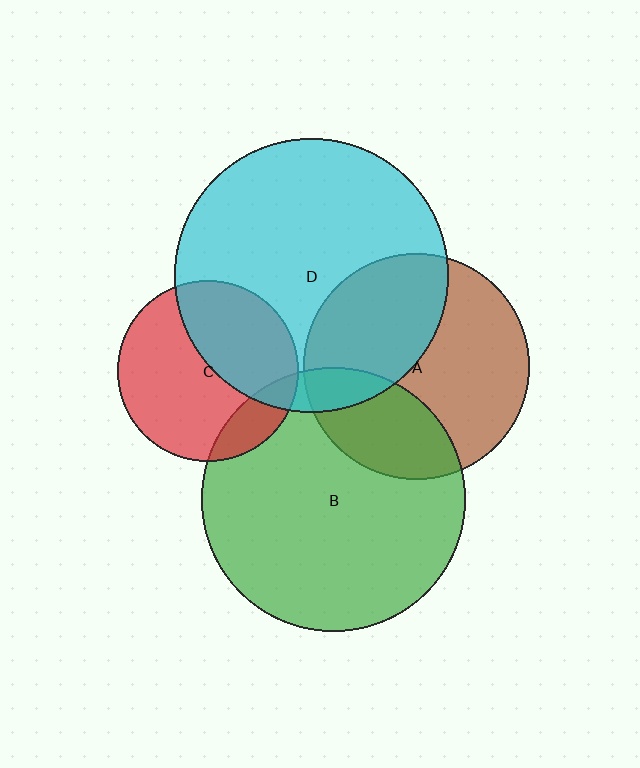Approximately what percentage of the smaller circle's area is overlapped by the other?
Approximately 15%.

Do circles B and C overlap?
Yes.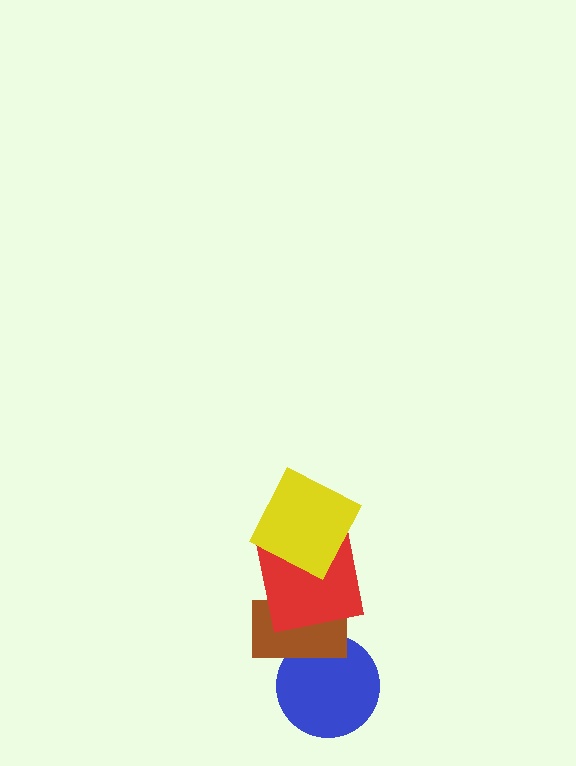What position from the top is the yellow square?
The yellow square is 1st from the top.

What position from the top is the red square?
The red square is 2nd from the top.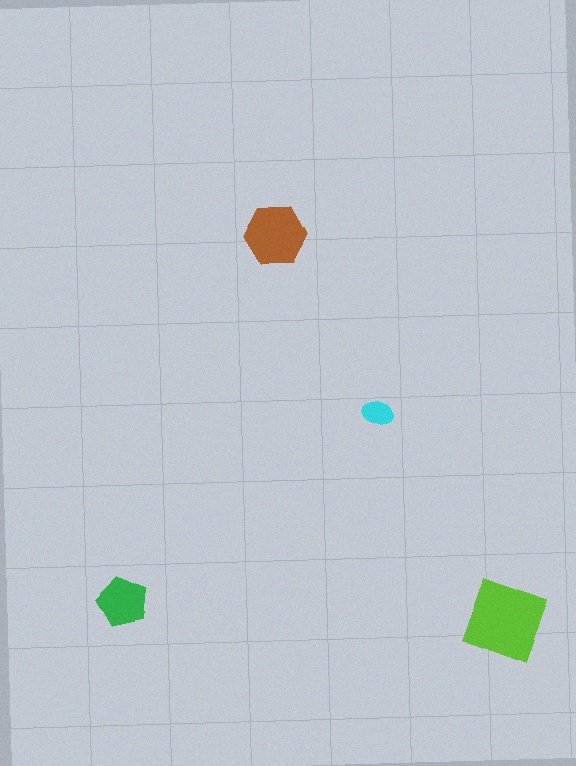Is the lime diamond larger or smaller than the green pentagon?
Larger.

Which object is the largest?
The lime diamond.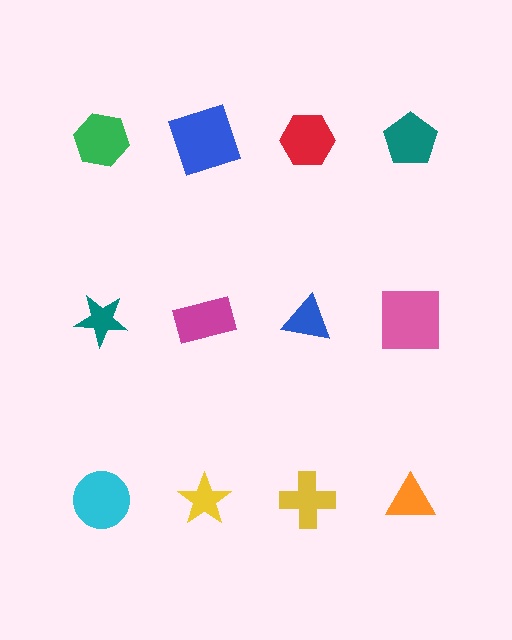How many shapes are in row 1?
4 shapes.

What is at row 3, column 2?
A yellow star.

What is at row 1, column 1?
A green hexagon.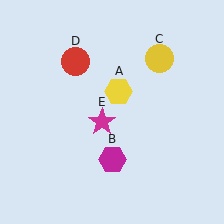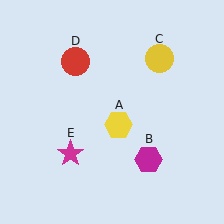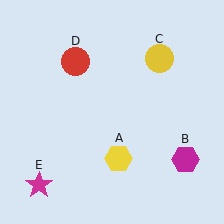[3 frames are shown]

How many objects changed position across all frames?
3 objects changed position: yellow hexagon (object A), magenta hexagon (object B), magenta star (object E).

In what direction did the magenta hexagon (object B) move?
The magenta hexagon (object B) moved right.